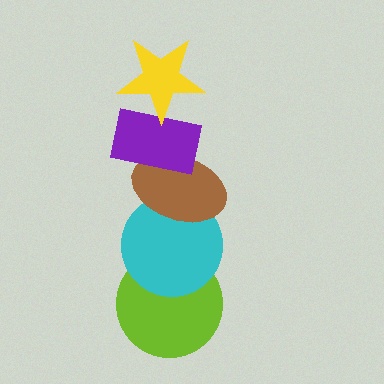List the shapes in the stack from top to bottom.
From top to bottom: the yellow star, the purple rectangle, the brown ellipse, the cyan circle, the lime circle.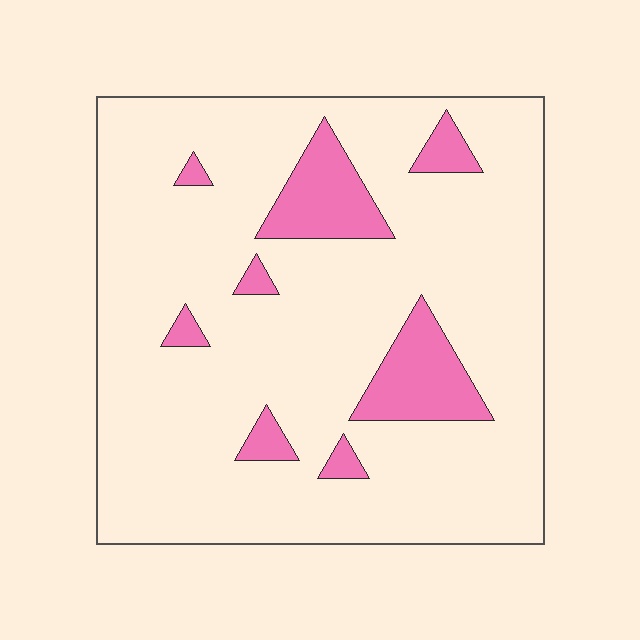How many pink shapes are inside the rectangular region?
8.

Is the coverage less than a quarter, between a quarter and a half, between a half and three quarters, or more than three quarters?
Less than a quarter.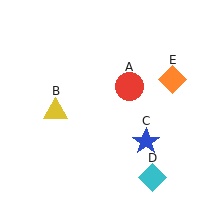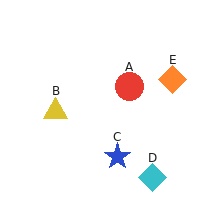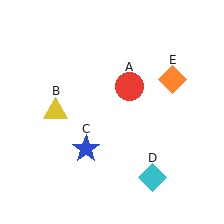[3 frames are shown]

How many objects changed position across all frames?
1 object changed position: blue star (object C).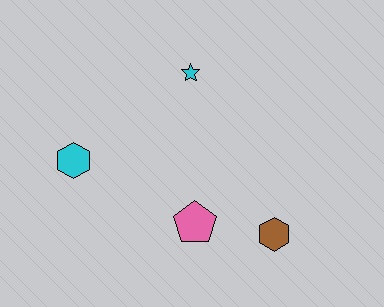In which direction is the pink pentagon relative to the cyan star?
The pink pentagon is below the cyan star.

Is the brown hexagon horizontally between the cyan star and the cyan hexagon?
No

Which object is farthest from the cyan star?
The brown hexagon is farthest from the cyan star.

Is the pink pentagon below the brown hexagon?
No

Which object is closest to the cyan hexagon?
The pink pentagon is closest to the cyan hexagon.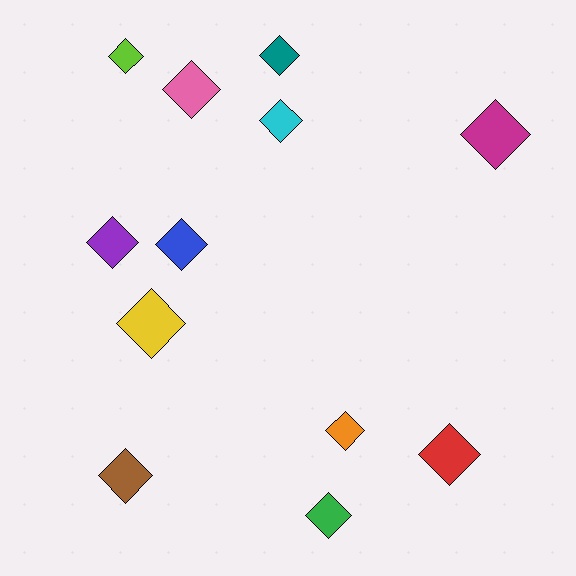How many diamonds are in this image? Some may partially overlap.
There are 12 diamonds.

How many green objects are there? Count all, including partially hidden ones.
There is 1 green object.